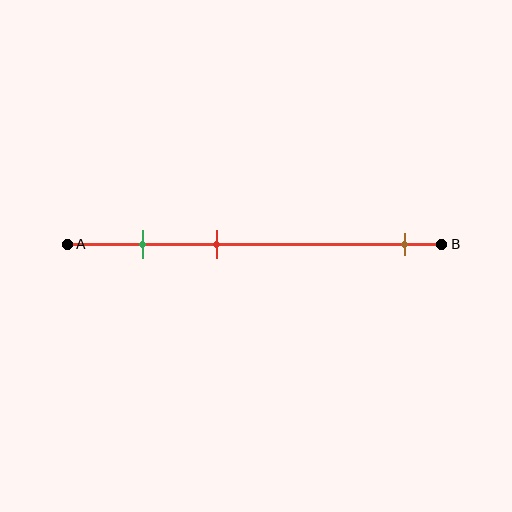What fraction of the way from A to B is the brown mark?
The brown mark is approximately 90% (0.9) of the way from A to B.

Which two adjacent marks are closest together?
The green and red marks are the closest adjacent pair.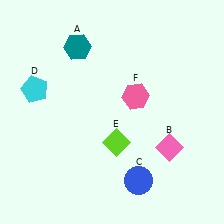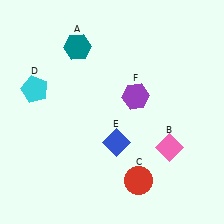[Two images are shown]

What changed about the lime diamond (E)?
In Image 1, E is lime. In Image 2, it changed to blue.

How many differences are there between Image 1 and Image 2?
There are 3 differences between the two images.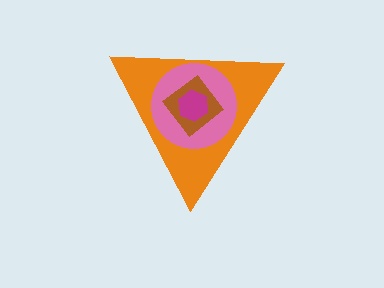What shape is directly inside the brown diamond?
The magenta hexagon.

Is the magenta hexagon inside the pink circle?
Yes.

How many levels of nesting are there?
4.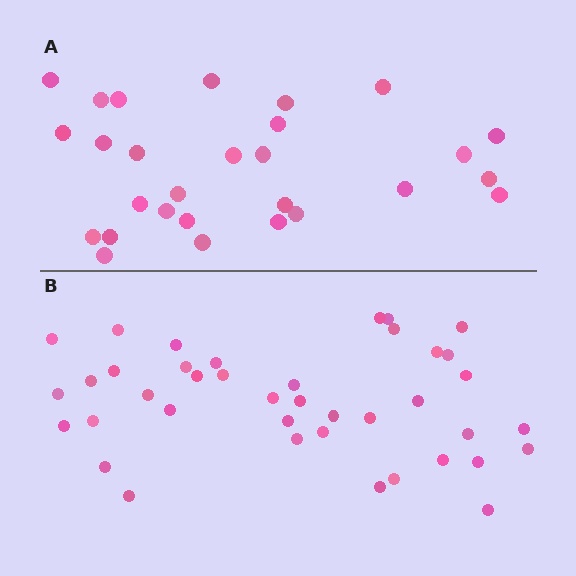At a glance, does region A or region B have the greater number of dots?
Region B (the bottom region) has more dots.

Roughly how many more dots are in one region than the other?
Region B has roughly 12 or so more dots than region A.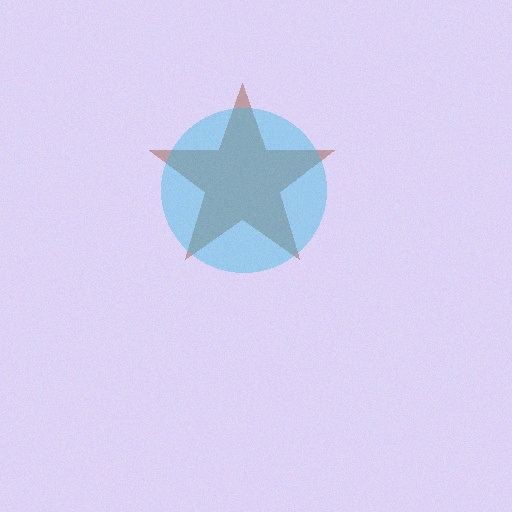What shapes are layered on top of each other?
The layered shapes are: a brown star, a cyan circle.